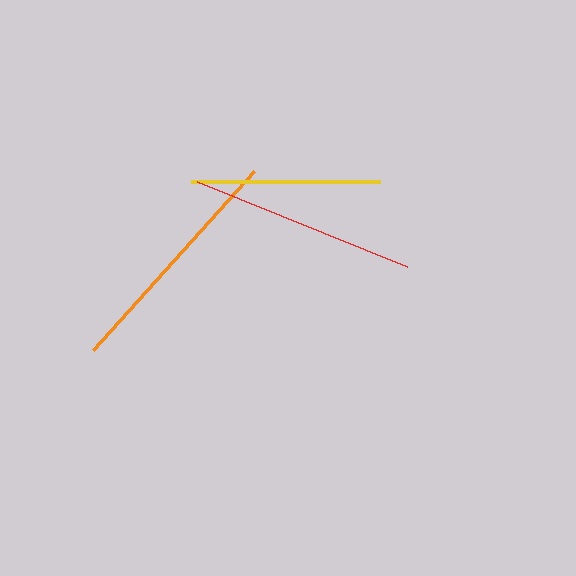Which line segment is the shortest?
The yellow line is the shortest at approximately 189 pixels.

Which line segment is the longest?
The orange line is the longest at approximately 240 pixels.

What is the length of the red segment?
The red segment is approximately 226 pixels long.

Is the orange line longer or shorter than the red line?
The orange line is longer than the red line.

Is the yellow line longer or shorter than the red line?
The red line is longer than the yellow line.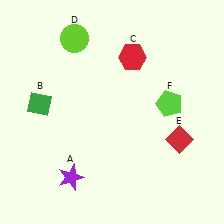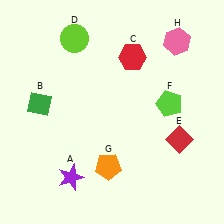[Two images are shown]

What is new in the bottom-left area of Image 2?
An orange pentagon (G) was added in the bottom-left area of Image 2.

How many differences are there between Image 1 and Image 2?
There are 2 differences between the two images.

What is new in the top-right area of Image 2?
A pink hexagon (H) was added in the top-right area of Image 2.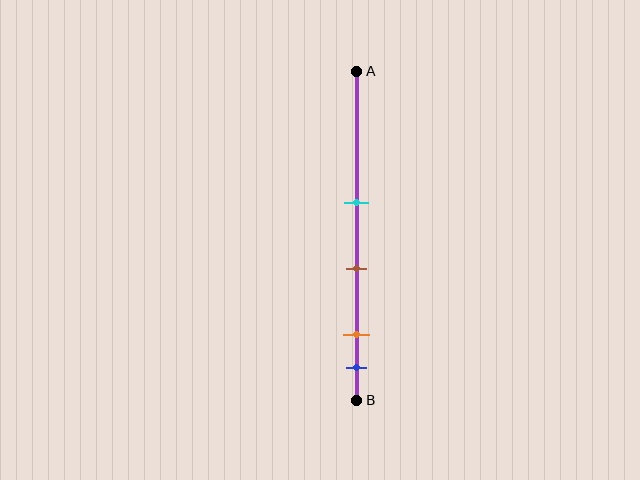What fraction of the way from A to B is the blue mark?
The blue mark is approximately 90% (0.9) of the way from A to B.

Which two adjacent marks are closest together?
The orange and blue marks are the closest adjacent pair.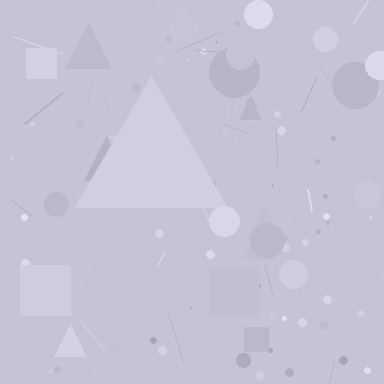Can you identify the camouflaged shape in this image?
The camouflaged shape is a triangle.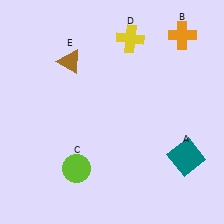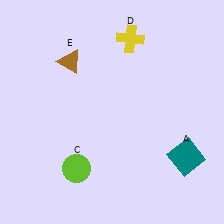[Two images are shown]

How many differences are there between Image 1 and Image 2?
There is 1 difference between the two images.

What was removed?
The orange cross (B) was removed in Image 2.